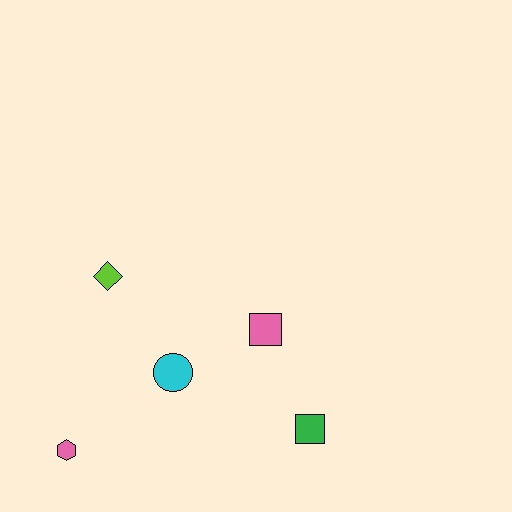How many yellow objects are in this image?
There are no yellow objects.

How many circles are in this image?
There is 1 circle.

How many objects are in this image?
There are 5 objects.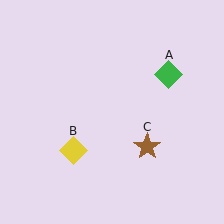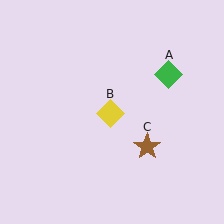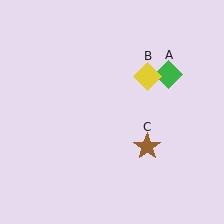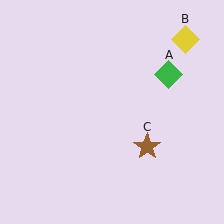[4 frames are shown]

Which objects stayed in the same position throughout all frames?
Green diamond (object A) and brown star (object C) remained stationary.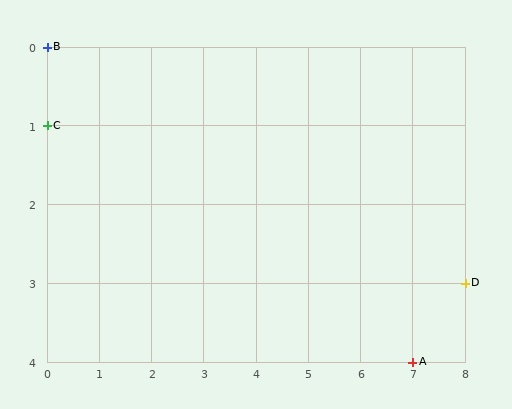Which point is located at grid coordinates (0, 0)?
Point B is at (0, 0).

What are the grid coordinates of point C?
Point C is at grid coordinates (0, 1).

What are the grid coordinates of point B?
Point B is at grid coordinates (0, 0).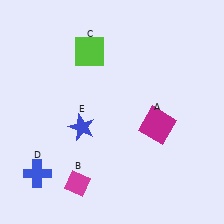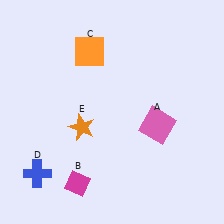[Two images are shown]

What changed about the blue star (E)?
In Image 1, E is blue. In Image 2, it changed to orange.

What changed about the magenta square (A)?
In Image 1, A is magenta. In Image 2, it changed to pink.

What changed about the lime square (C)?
In Image 1, C is lime. In Image 2, it changed to orange.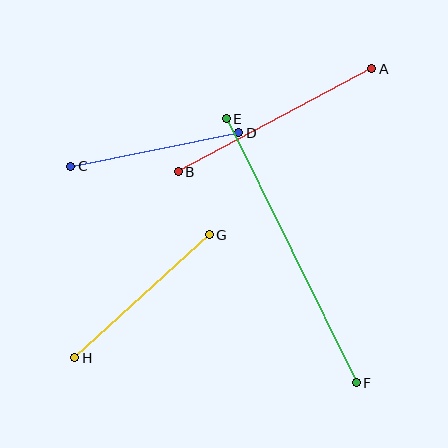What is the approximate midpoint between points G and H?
The midpoint is at approximately (142, 296) pixels.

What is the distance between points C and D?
The distance is approximately 171 pixels.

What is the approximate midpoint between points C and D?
The midpoint is at approximately (155, 150) pixels.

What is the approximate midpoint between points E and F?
The midpoint is at approximately (291, 251) pixels.